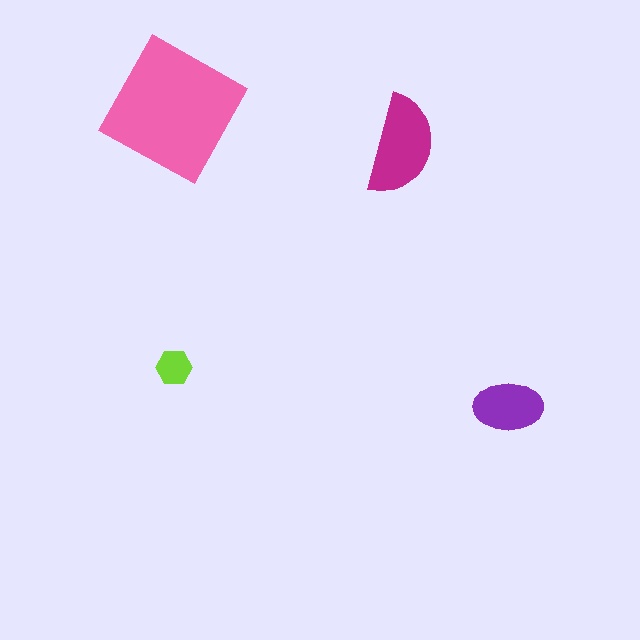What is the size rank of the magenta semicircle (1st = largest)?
2nd.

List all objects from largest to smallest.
The pink square, the magenta semicircle, the purple ellipse, the lime hexagon.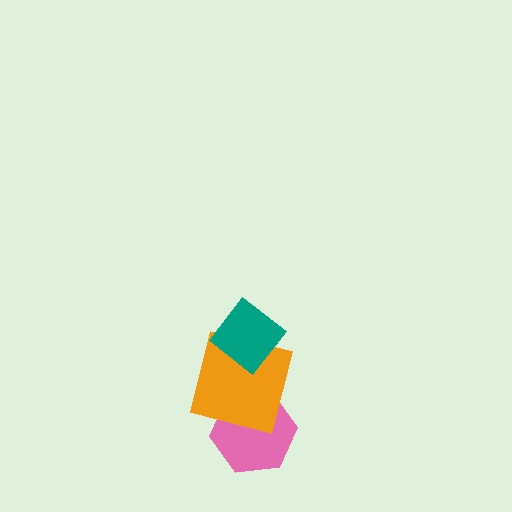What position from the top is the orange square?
The orange square is 2nd from the top.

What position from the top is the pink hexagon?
The pink hexagon is 3rd from the top.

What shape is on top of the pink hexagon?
The orange square is on top of the pink hexagon.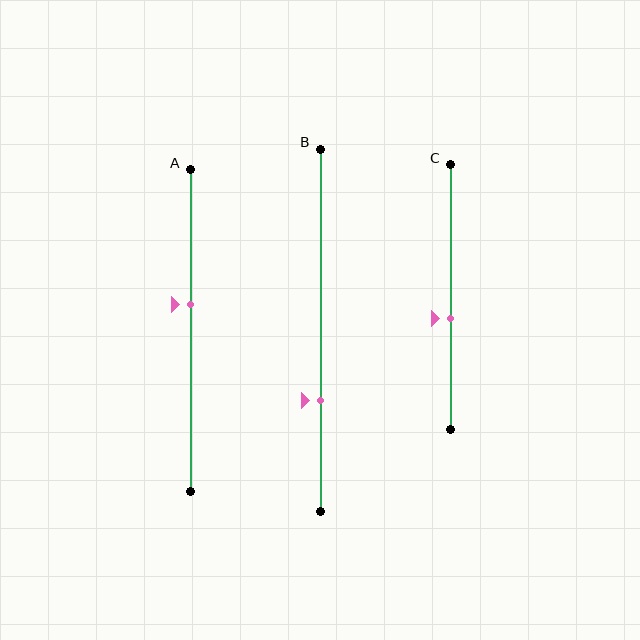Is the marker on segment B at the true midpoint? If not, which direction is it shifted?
No, the marker on segment B is shifted downward by about 19% of the segment length.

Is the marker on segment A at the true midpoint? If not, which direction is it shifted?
No, the marker on segment A is shifted upward by about 8% of the segment length.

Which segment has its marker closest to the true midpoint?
Segment C has its marker closest to the true midpoint.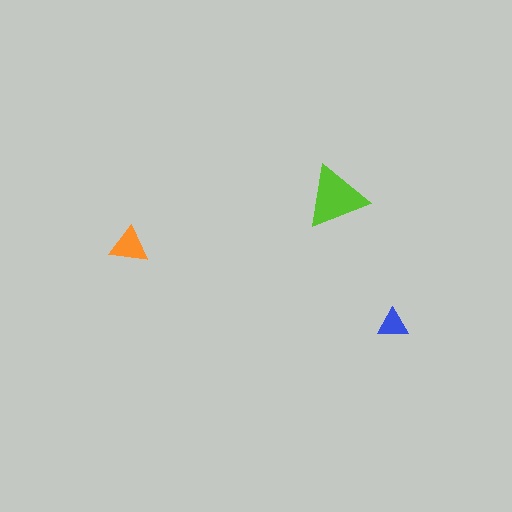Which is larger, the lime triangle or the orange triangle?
The lime one.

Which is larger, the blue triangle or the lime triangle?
The lime one.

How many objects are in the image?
There are 3 objects in the image.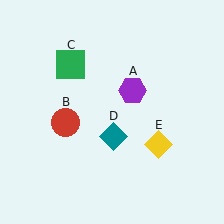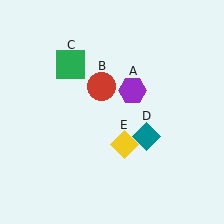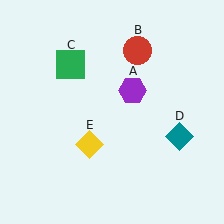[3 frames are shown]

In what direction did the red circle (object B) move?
The red circle (object B) moved up and to the right.